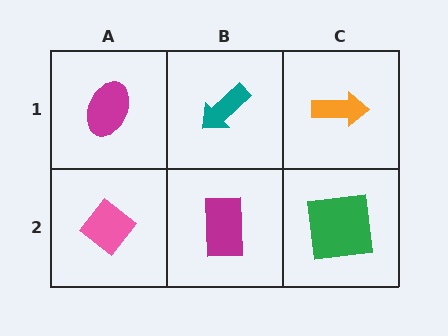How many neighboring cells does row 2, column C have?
2.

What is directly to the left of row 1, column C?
A teal arrow.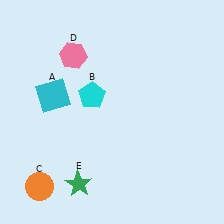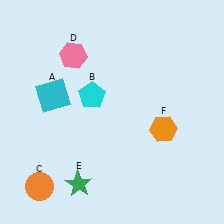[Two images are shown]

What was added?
An orange hexagon (F) was added in Image 2.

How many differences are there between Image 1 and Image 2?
There is 1 difference between the two images.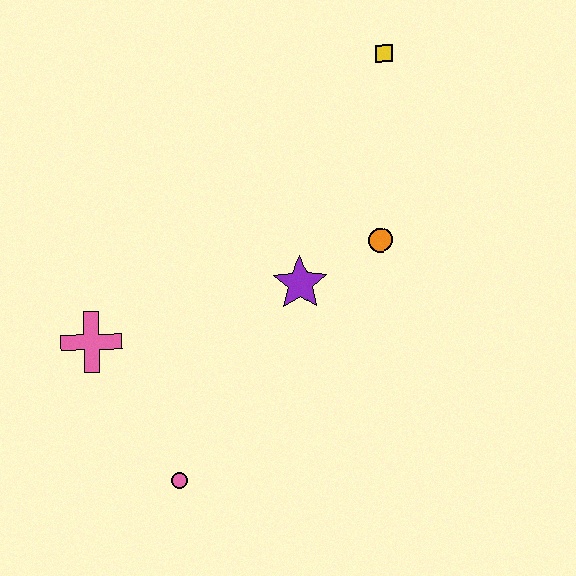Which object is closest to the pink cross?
The pink circle is closest to the pink cross.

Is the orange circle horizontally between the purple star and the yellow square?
Yes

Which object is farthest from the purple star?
The yellow square is farthest from the purple star.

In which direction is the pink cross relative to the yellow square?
The pink cross is to the left of the yellow square.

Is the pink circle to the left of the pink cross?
No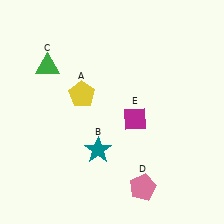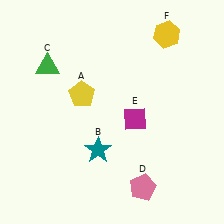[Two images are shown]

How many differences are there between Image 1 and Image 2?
There is 1 difference between the two images.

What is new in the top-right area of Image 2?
A yellow hexagon (F) was added in the top-right area of Image 2.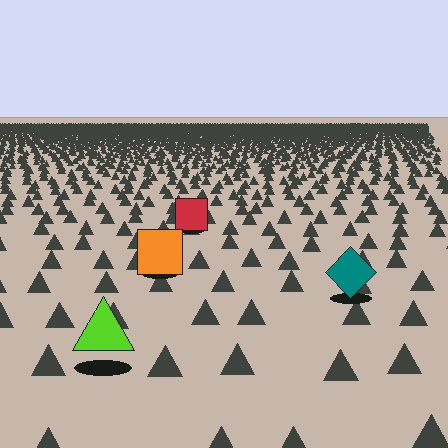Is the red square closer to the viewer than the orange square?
No. The orange square is closer — you can tell from the texture gradient: the ground texture is coarser near it.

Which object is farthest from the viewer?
The red square is farthest from the viewer. It appears smaller and the ground texture around it is denser.